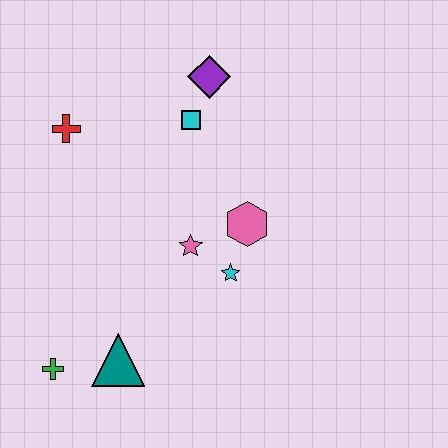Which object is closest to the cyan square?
The purple diamond is closest to the cyan square.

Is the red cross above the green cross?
Yes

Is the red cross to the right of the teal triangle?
No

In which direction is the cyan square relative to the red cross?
The cyan square is to the right of the red cross.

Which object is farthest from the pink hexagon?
The green cross is farthest from the pink hexagon.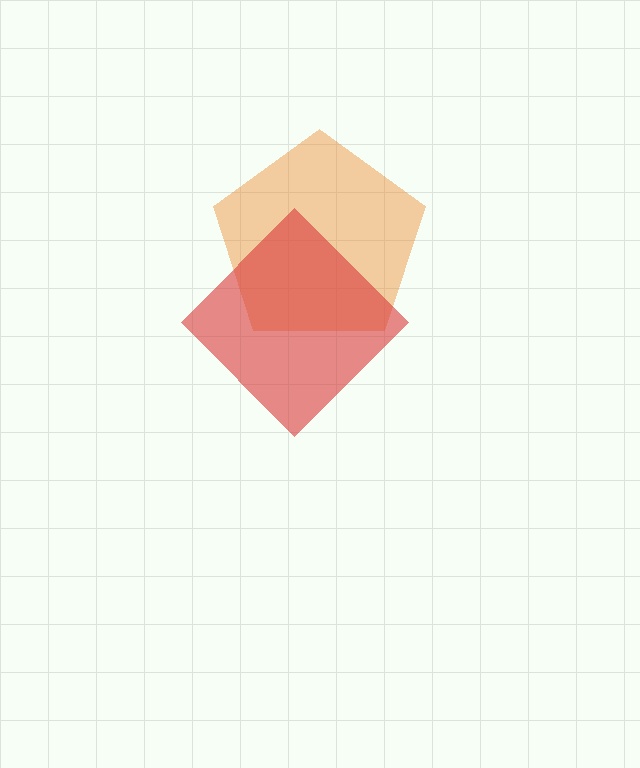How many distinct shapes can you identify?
There are 2 distinct shapes: an orange pentagon, a red diamond.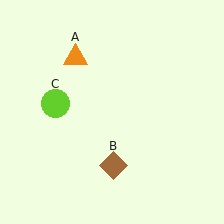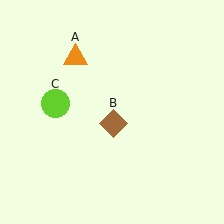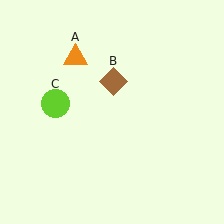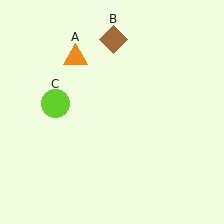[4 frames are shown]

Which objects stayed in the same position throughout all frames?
Orange triangle (object A) and lime circle (object C) remained stationary.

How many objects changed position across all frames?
1 object changed position: brown diamond (object B).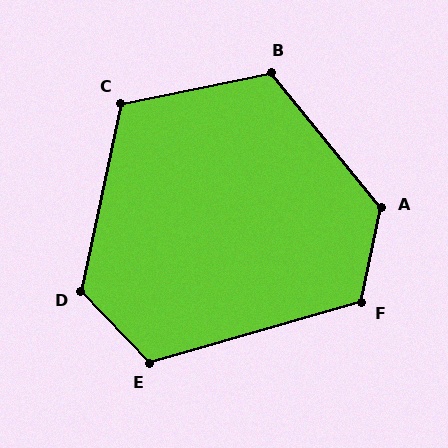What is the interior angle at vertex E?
Approximately 118 degrees (obtuse).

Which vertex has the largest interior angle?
A, at approximately 129 degrees.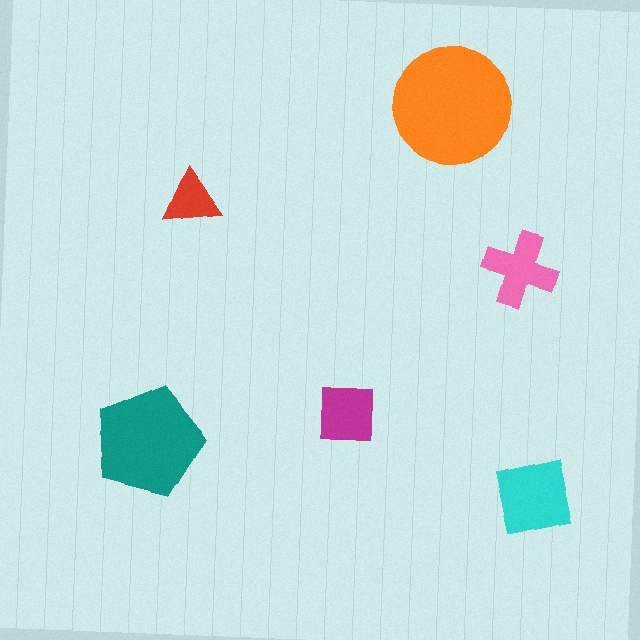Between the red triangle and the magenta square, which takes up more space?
The magenta square.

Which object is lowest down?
The cyan square is bottommost.